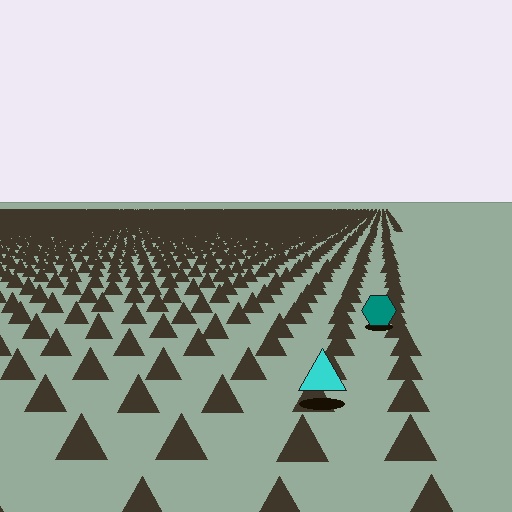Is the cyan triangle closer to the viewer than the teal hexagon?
Yes. The cyan triangle is closer — you can tell from the texture gradient: the ground texture is coarser near it.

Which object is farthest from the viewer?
The teal hexagon is farthest from the viewer. It appears smaller and the ground texture around it is denser.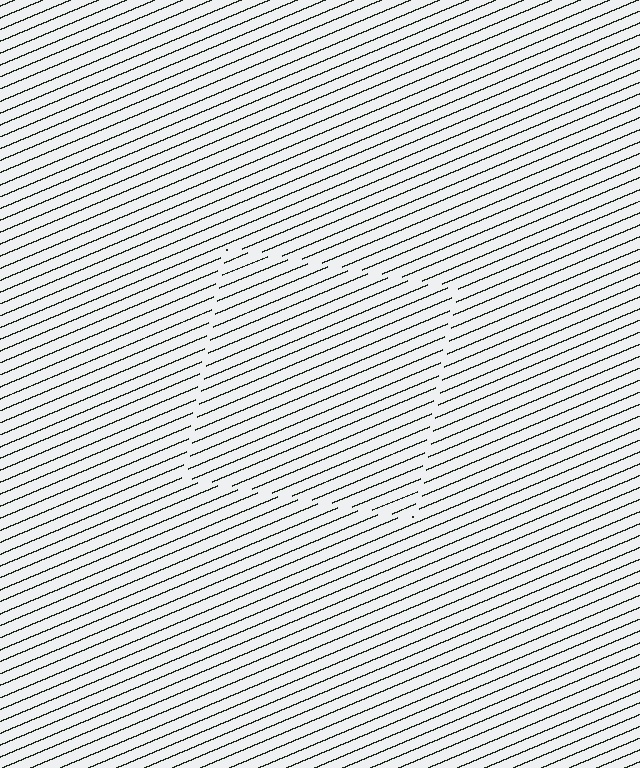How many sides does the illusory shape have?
4 sides — the line-ends trace a square.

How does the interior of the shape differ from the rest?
The interior of the shape contains the same grating, shifted by half a period — the contour is defined by the phase discontinuity where line-ends from the inner and outer gratings abut.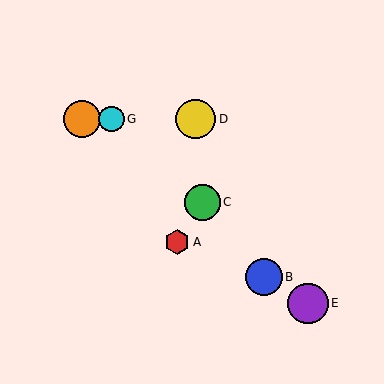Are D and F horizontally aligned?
Yes, both are at y≈119.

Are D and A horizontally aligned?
No, D is at y≈119 and A is at y≈242.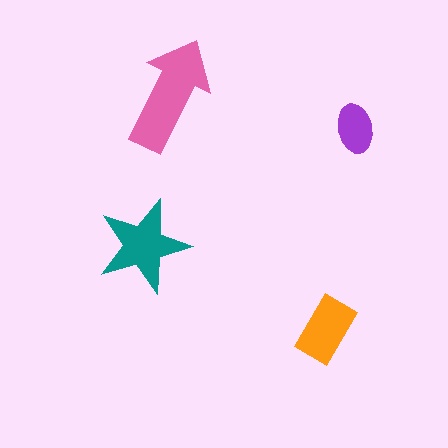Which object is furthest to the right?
The purple ellipse is rightmost.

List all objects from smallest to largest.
The purple ellipse, the orange rectangle, the teal star, the pink arrow.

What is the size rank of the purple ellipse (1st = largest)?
4th.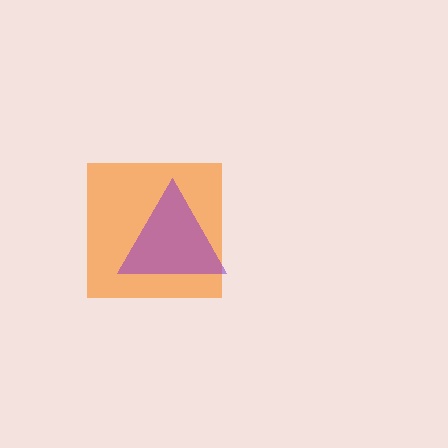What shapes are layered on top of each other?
The layered shapes are: an orange square, a purple triangle.